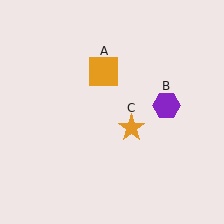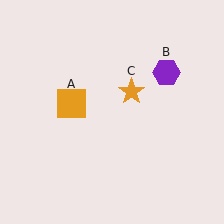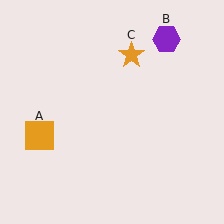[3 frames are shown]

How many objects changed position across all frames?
3 objects changed position: orange square (object A), purple hexagon (object B), orange star (object C).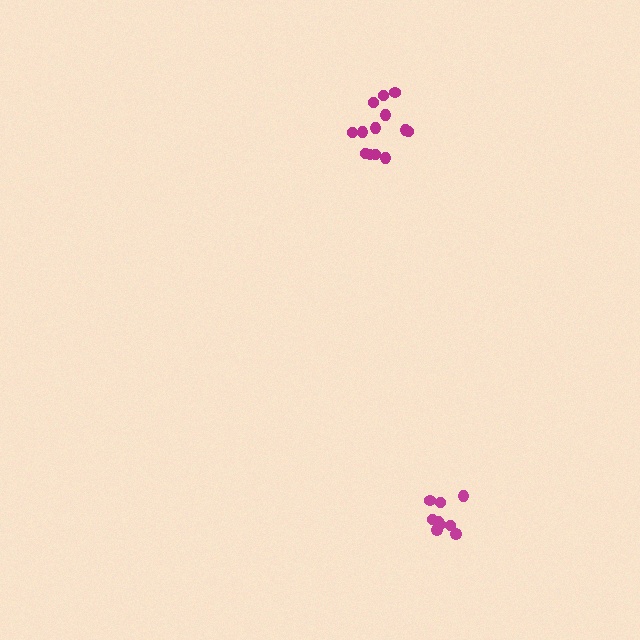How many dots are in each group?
Group 1: 9 dots, Group 2: 13 dots (22 total).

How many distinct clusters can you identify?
There are 2 distinct clusters.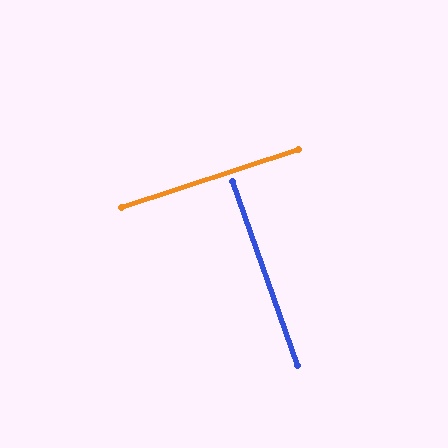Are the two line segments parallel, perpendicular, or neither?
Perpendicular — they meet at approximately 89°.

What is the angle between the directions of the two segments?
Approximately 89 degrees.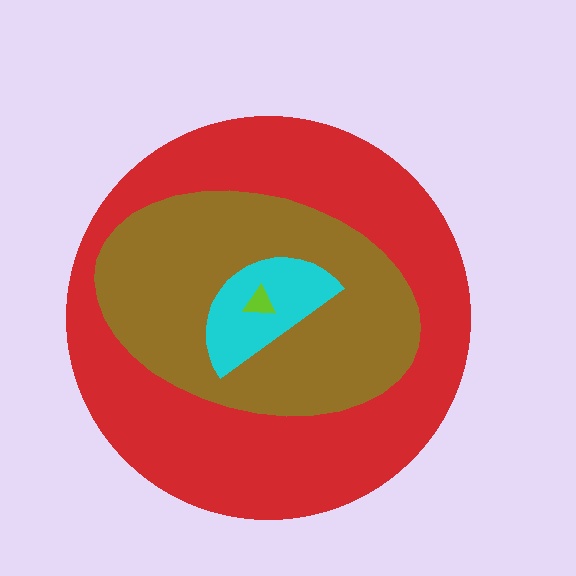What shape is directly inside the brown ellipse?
The cyan semicircle.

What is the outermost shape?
The red circle.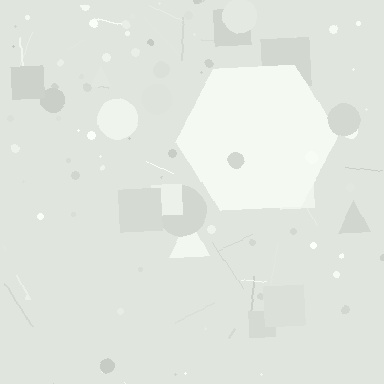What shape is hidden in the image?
A hexagon is hidden in the image.